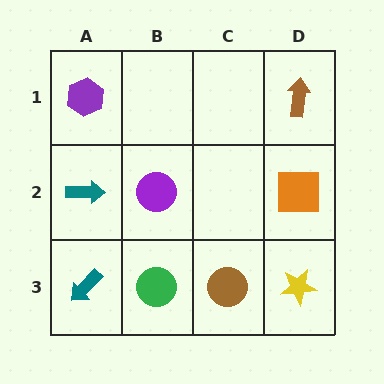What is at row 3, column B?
A green circle.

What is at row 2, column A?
A teal arrow.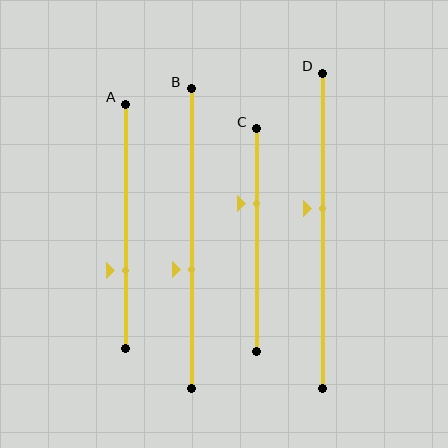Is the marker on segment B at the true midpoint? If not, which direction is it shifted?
No, the marker on segment B is shifted downward by about 10% of the segment length.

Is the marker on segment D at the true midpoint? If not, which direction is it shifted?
No, the marker on segment D is shifted upward by about 7% of the segment length.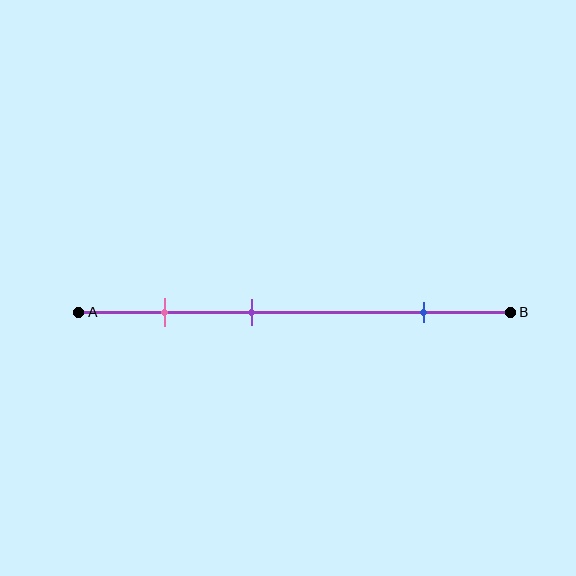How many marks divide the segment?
There are 3 marks dividing the segment.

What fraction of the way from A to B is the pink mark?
The pink mark is approximately 20% (0.2) of the way from A to B.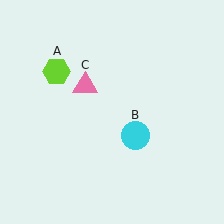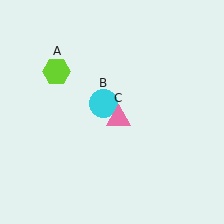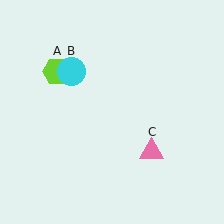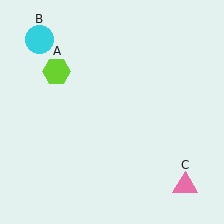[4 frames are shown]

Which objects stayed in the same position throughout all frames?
Lime hexagon (object A) remained stationary.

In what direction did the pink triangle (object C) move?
The pink triangle (object C) moved down and to the right.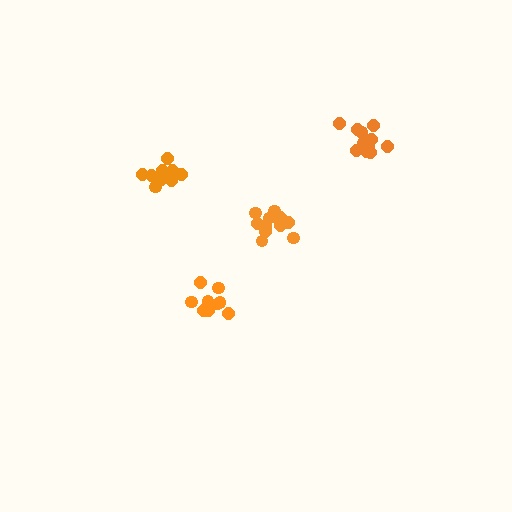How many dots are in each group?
Group 1: 11 dots, Group 2: 11 dots, Group 3: 13 dots, Group 4: 11 dots (46 total).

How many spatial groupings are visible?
There are 4 spatial groupings.